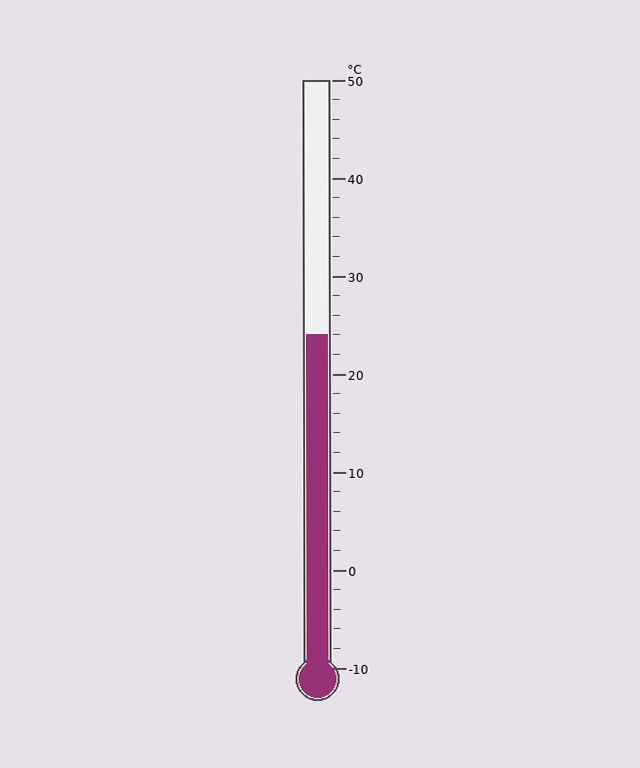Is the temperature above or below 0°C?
The temperature is above 0°C.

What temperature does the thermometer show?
The thermometer shows approximately 24°C.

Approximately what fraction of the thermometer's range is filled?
The thermometer is filled to approximately 55% of its range.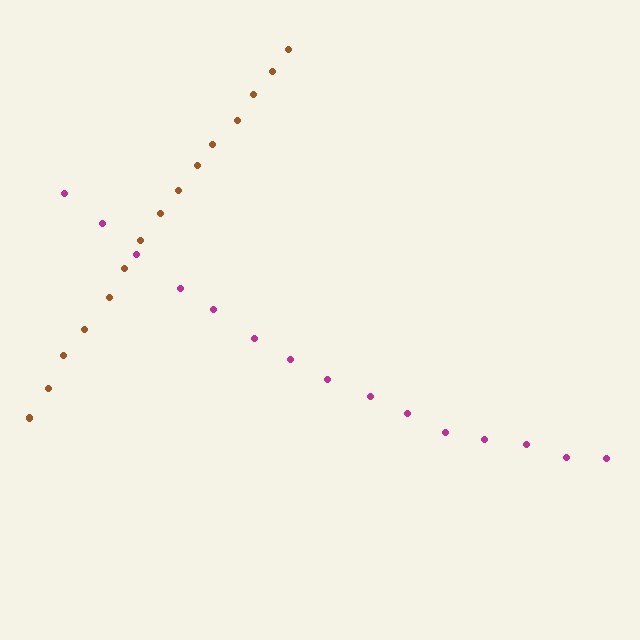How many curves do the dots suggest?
There are 2 distinct paths.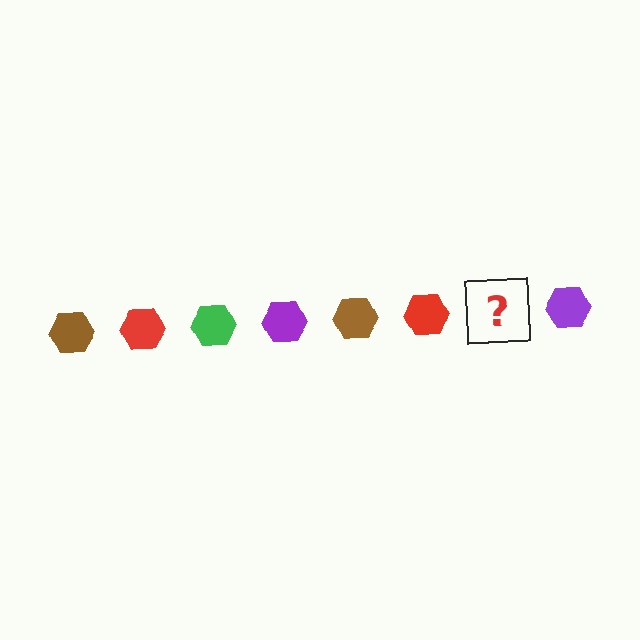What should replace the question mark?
The question mark should be replaced with a green hexagon.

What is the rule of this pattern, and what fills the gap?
The rule is that the pattern cycles through brown, red, green, purple hexagons. The gap should be filled with a green hexagon.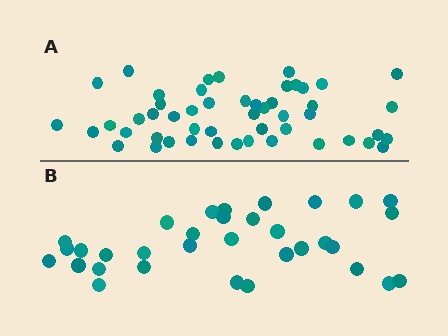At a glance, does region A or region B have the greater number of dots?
Region A (the top region) has more dots.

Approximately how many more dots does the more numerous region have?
Region A has approximately 15 more dots than region B.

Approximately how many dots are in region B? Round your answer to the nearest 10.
About 30 dots. (The exact count is 33, which rounds to 30.)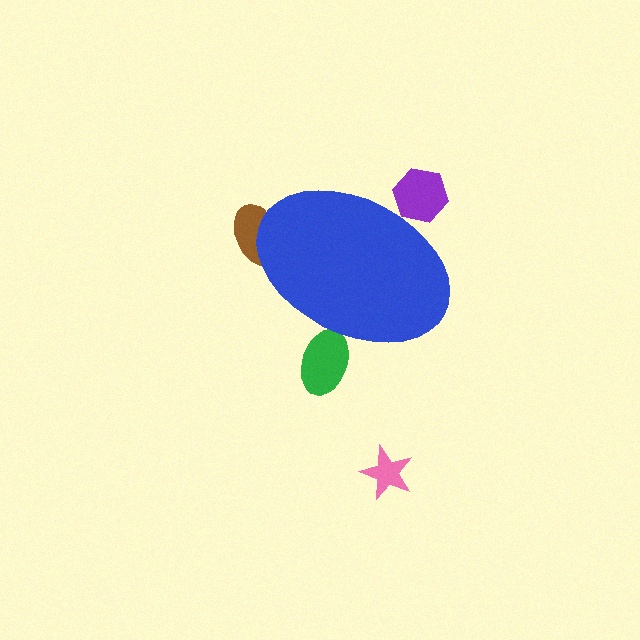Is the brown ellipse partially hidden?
Yes, the brown ellipse is partially hidden behind the blue ellipse.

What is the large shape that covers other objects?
A blue ellipse.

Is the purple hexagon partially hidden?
Yes, the purple hexagon is partially hidden behind the blue ellipse.